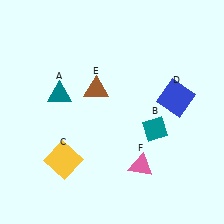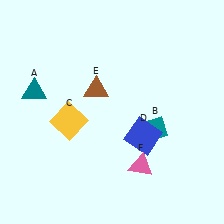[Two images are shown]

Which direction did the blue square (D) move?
The blue square (D) moved down.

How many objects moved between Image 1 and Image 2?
3 objects moved between the two images.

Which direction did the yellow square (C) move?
The yellow square (C) moved up.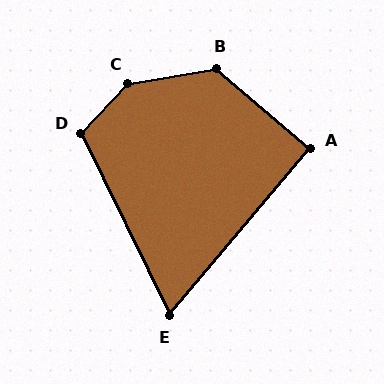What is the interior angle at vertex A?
Approximately 90 degrees (approximately right).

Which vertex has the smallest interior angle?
E, at approximately 66 degrees.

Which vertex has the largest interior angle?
C, at approximately 143 degrees.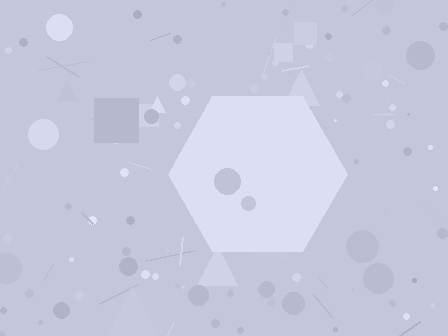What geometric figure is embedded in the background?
A hexagon is embedded in the background.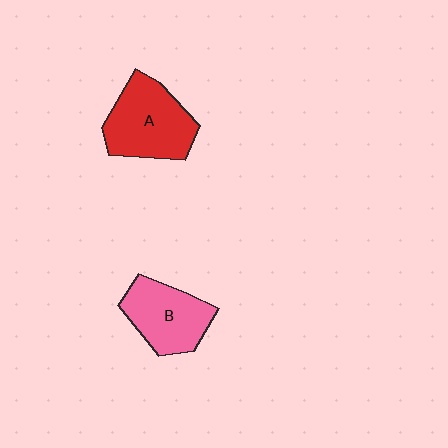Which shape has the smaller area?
Shape B (pink).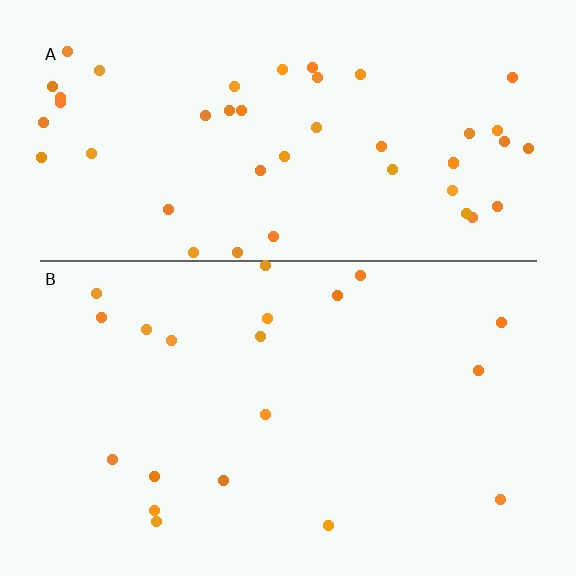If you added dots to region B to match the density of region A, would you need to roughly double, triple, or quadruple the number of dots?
Approximately double.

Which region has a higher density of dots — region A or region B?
A (the top).